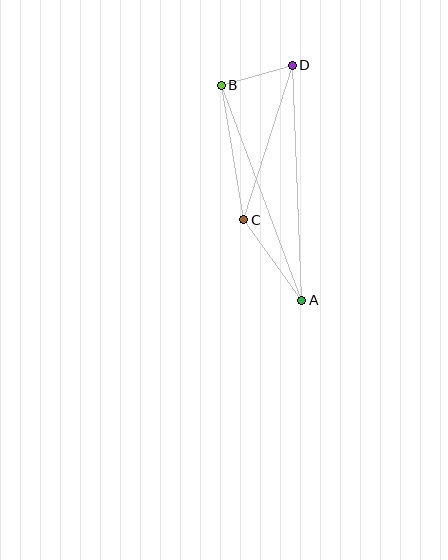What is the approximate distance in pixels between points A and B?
The distance between A and B is approximately 230 pixels.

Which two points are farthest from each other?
Points A and D are farthest from each other.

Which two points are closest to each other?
Points B and D are closest to each other.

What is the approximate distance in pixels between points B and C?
The distance between B and C is approximately 136 pixels.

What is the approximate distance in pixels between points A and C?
The distance between A and C is approximately 99 pixels.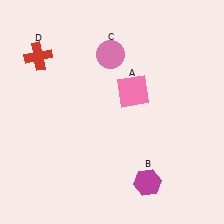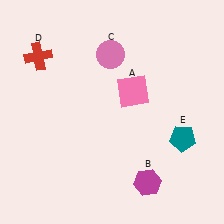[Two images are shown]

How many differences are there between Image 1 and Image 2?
There is 1 difference between the two images.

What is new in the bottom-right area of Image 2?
A teal pentagon (E) was added in the bottom-right area of Image 2.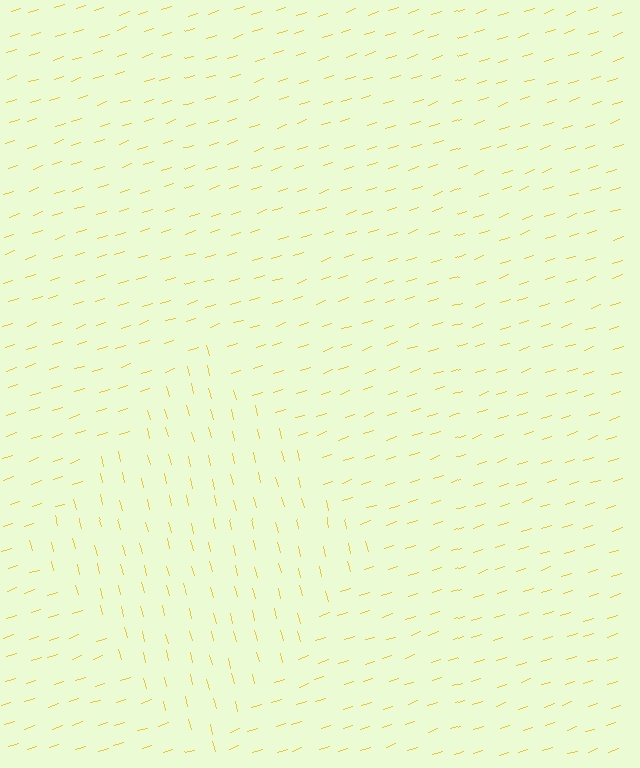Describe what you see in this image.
The image is filled with small yellow line segments. A diamond region in the image has lines oriented differently from the surrounding lines, creating a visible texture boundary.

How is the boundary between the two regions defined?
The boundary is defined purely by a change in line orientation (approximately 87 degrees difference). All lines are the same color and thickness.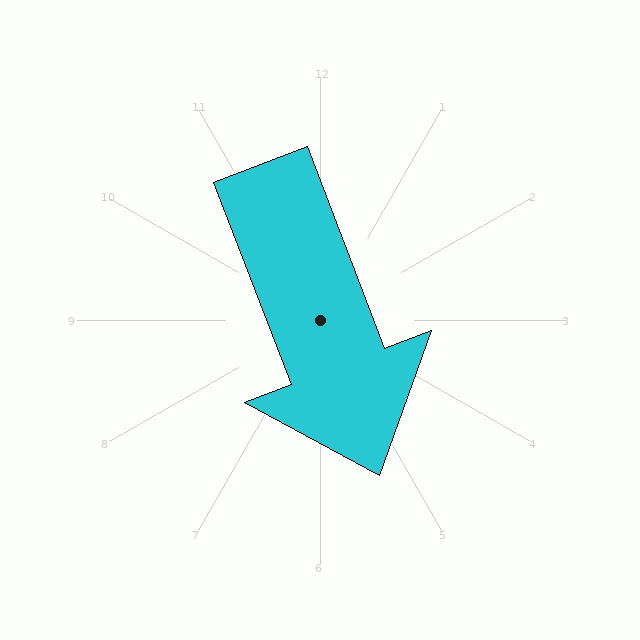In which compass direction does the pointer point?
South.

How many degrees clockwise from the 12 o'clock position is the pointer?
Approximately 159 degrees.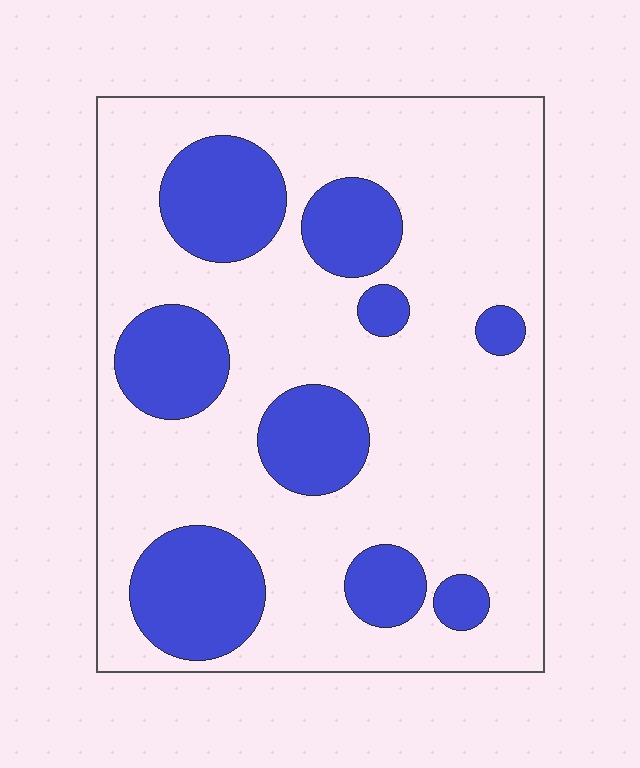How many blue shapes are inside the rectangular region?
9.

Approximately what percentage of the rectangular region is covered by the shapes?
Approximately 25%.